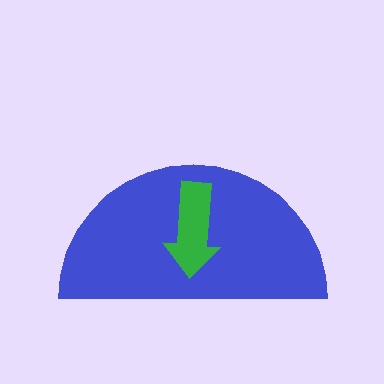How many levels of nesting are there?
2.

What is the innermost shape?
The green arrow.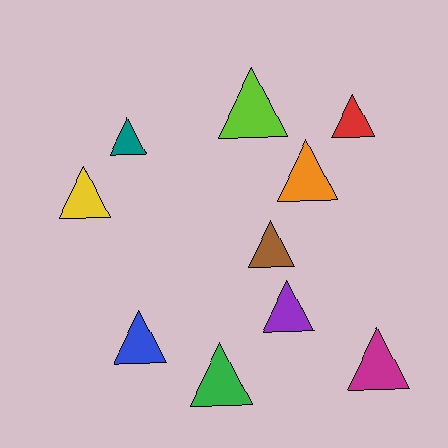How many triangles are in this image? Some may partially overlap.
There are 10 triangles.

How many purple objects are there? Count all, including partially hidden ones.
There is 1 purple object.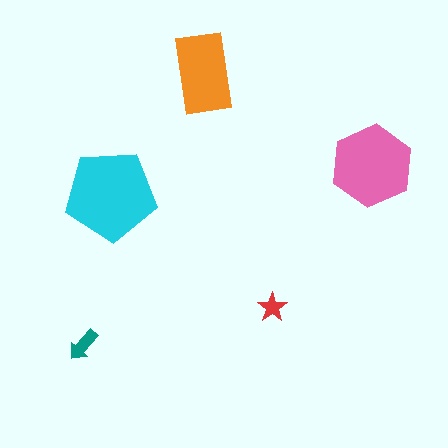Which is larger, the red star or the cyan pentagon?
The cyan pentagon.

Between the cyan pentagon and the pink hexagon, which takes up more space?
The cyan pentagon.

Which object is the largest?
The cyan pentagon.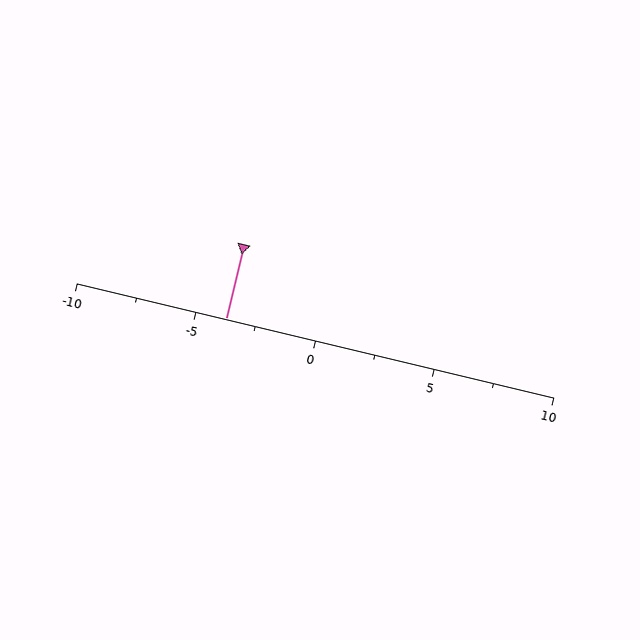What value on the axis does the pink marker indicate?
The marker indicates approximately -3.8.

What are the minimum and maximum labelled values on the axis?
The axis runs from -10 to 10.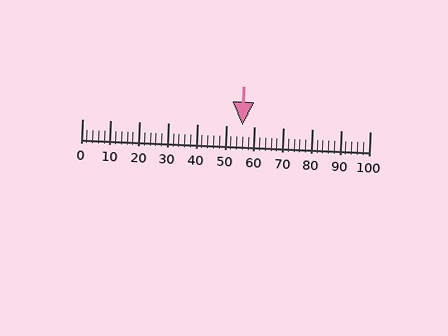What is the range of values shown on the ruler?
The ruler shows values from 0 to 100.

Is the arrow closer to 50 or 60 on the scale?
The arrow is closer to 60.